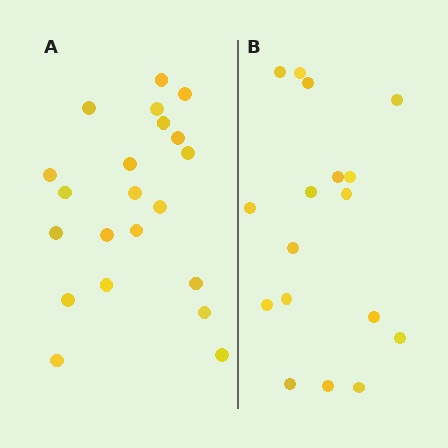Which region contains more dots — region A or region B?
Region A (the left region) has more dots.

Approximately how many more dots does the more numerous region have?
Region A has about 4 more dots than region B.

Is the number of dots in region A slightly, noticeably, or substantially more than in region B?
Region A has only slightly more — the two regions are fairly close. The ratio is roughly 1.2 to 1.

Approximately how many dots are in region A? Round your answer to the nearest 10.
About 20 dots. (The exact count is 21, which rounds to 20.)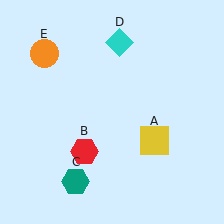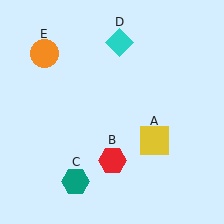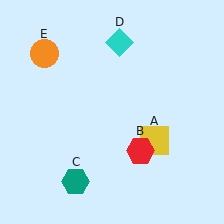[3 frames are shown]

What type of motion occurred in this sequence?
The red hexagon (object B) rotated counterclockwise around the center of the scene.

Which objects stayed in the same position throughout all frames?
Yellow square (object A) and teal hexagon (object C) and cyan diamond (object D) and orange circle (object E) remained stationary.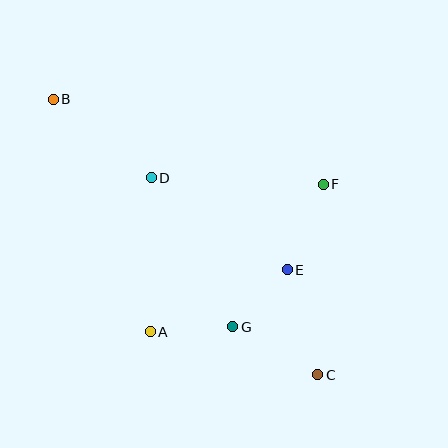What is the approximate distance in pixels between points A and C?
The distance between A and C is approximately 173 pixels.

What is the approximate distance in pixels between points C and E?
The distance between C and E is approximately 109 pixels.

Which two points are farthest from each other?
Points B and C are farthest from each other.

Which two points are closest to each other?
Points E and G are closest to each other.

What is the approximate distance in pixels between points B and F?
The distance between B and F is approximately 283 pixels.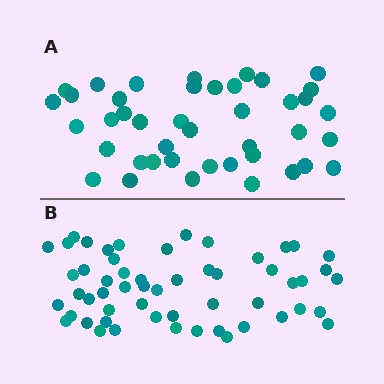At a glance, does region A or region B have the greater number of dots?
Region B (the bottom region) has more dots.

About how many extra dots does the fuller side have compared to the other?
Region B has approximately 15 more dots than region A.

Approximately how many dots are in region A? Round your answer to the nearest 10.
About 40 dots. (The exact count is 42, which rounds to 40.)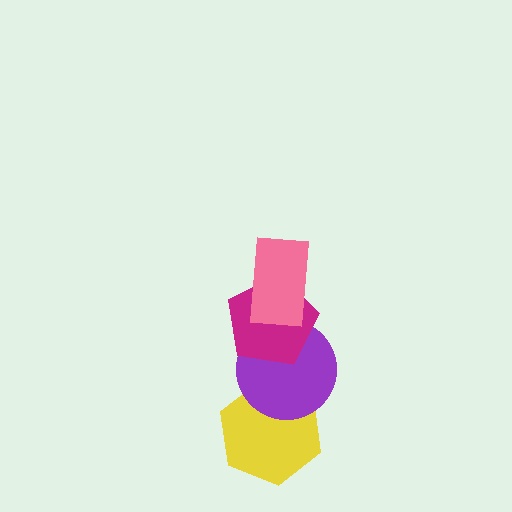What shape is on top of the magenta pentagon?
The pink rectangle is on top of the magenta pentagon.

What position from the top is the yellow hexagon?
The yellow hexagon is 4th from the top.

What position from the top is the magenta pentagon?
The magenta pentagon is 2nd from the top.